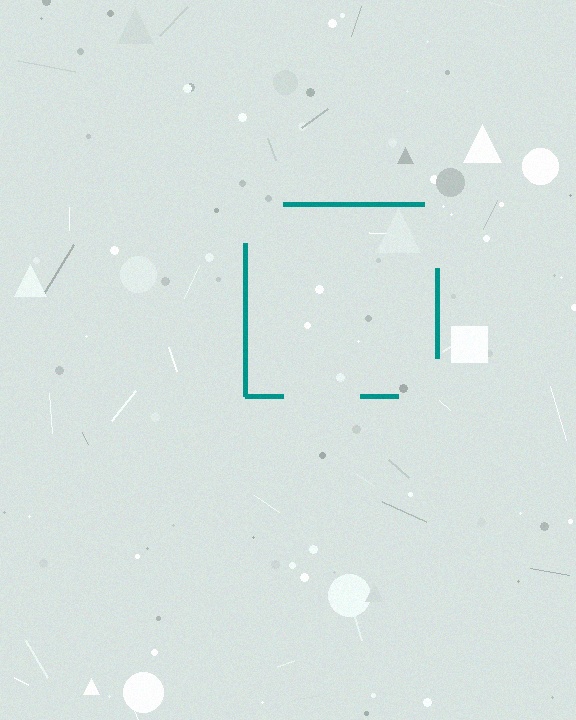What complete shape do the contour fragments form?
The contour fragments form a square.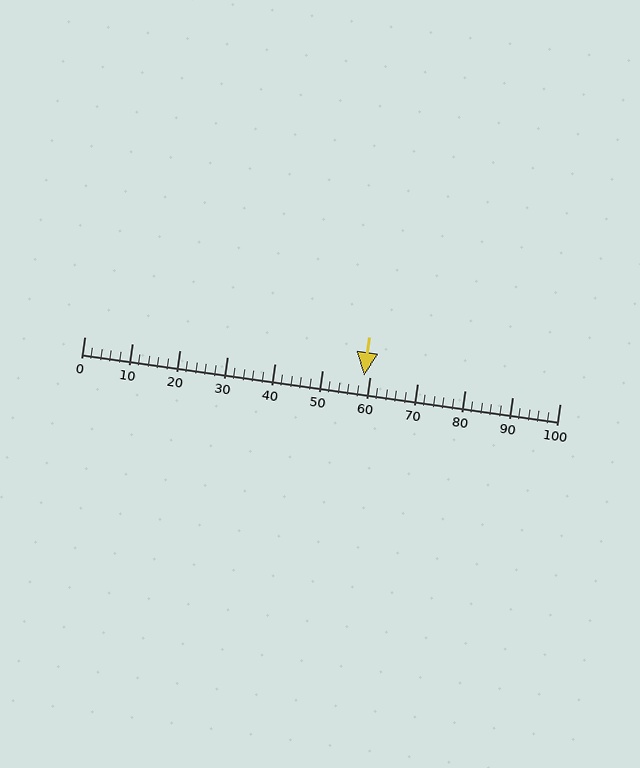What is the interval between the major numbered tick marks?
The major tick marks are spaced 10 units apart.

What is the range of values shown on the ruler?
The ruler shows values from 0 to 100.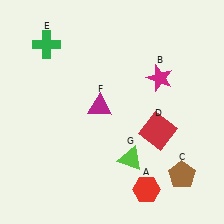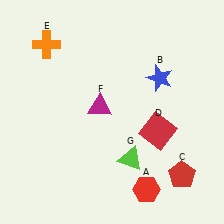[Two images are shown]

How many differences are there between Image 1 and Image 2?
There are 3 differences between the two images.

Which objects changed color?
B changed from magenta to blue. C changed from brown to red. E changed from green to orange.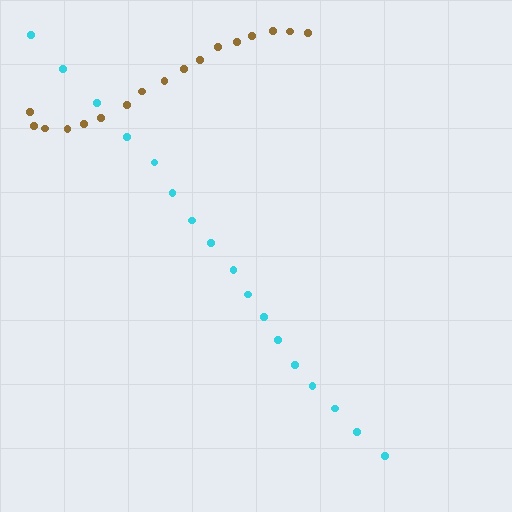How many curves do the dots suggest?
There are 2 distinct paths.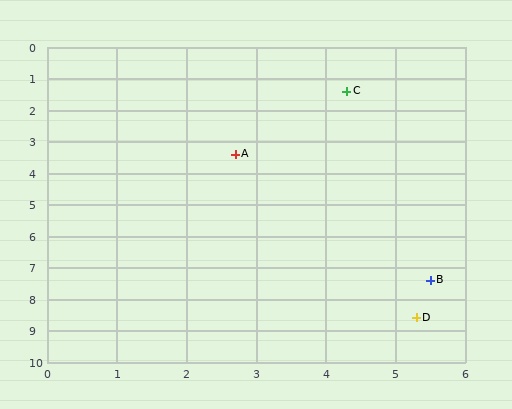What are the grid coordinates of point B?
Point B is at approximately (5.5, 7.4).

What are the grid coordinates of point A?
Point A is at approximately (2.7, 3.4).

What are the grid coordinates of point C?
Point C is at approximately (4.3, 1.4).